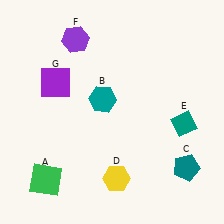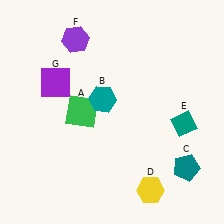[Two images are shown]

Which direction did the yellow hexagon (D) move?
The yellow hexagon (D) moved right.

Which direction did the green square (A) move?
The green square (A) moved up.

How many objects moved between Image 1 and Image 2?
2 objects moved between the two images.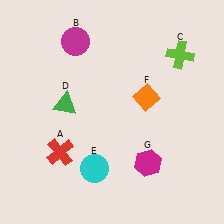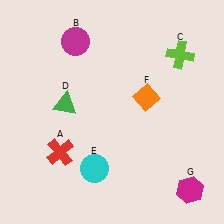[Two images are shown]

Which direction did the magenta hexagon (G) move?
The magenta hexagon (G) moved right.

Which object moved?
The magenta hexagon (G) moved right.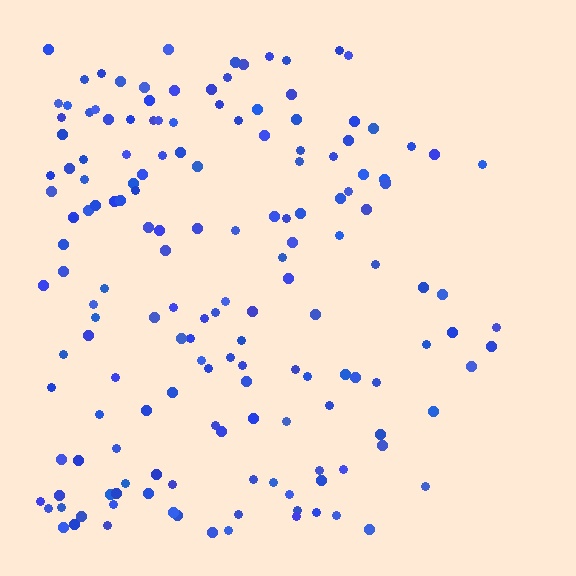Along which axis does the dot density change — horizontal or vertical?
Horizontal.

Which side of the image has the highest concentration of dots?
The left.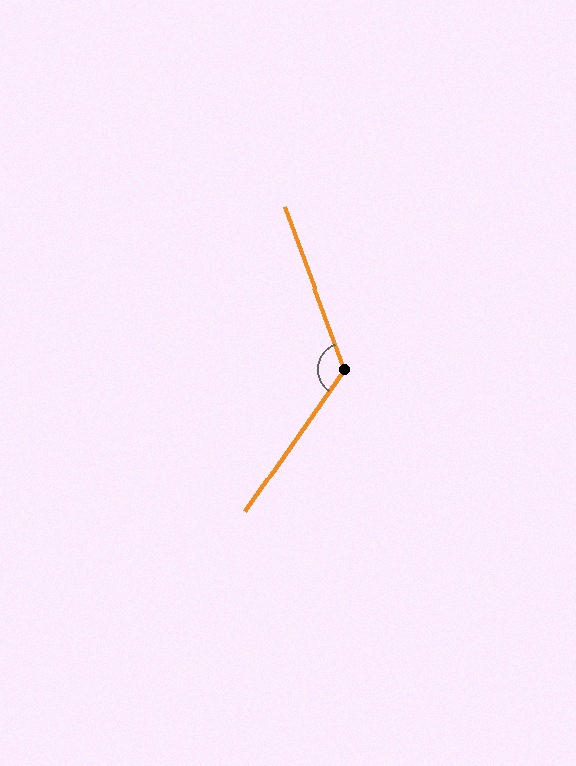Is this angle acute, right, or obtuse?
It is obtuse.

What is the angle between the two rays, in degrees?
Approximately 125 degrees.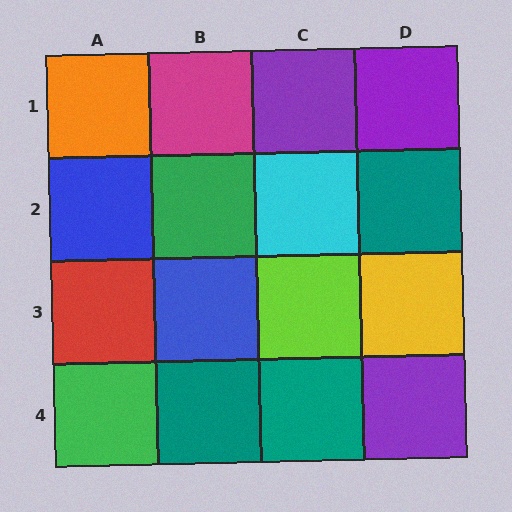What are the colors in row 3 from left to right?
Red, blue, lime, yellow.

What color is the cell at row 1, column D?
Purple.